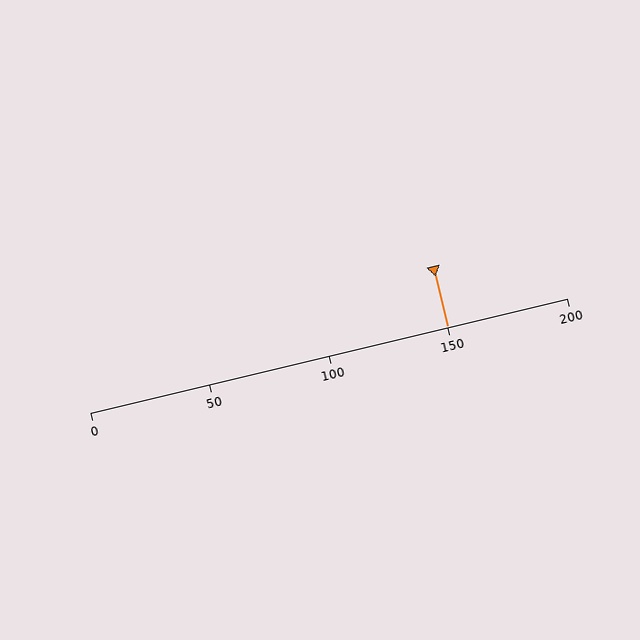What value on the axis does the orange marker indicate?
The marker indicates approximately 150.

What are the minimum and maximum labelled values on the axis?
The axis runs from 0 to 200.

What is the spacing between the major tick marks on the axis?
The major ticks are spaced 50 apart.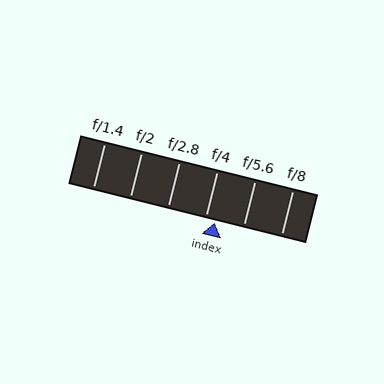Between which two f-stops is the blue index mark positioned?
The index mark is between f/4 and f/5.6.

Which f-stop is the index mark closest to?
The index mark is closest to f/4.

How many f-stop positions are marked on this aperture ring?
There are 6 f-stop positions marked.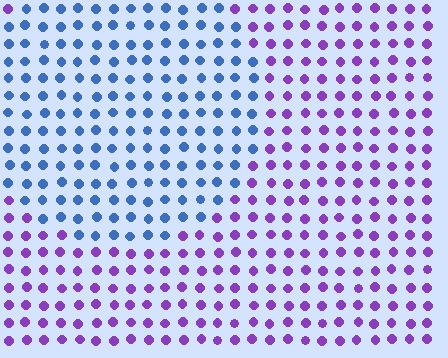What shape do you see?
I see a circle.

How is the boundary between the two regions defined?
The boundary is defined purely by a slight shift in hue (about 61 degrees). Spacing, size, and orientation are identical on both sides.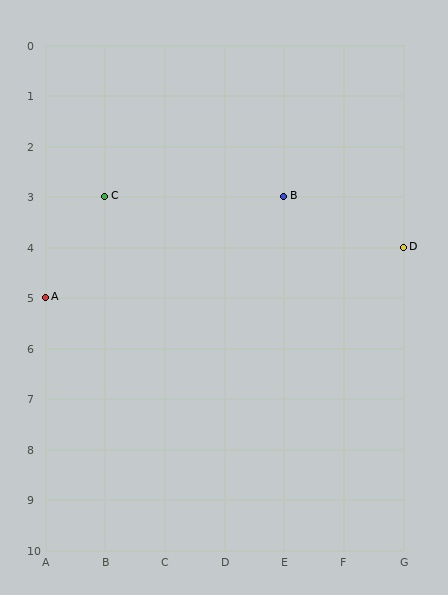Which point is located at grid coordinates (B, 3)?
Point C is at (B, 3).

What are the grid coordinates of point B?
Point B is at grid coordinates (E, 3).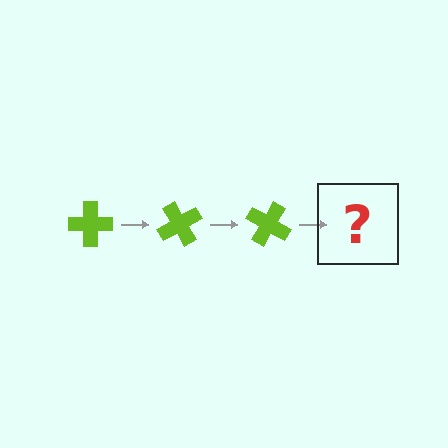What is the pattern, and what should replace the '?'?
The pattern is that the cross rotates 60 degrees each step. The '?' should be a lime cross rotated 180 degrees.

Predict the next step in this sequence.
The next step is a lime cross rotated 180 degrees.